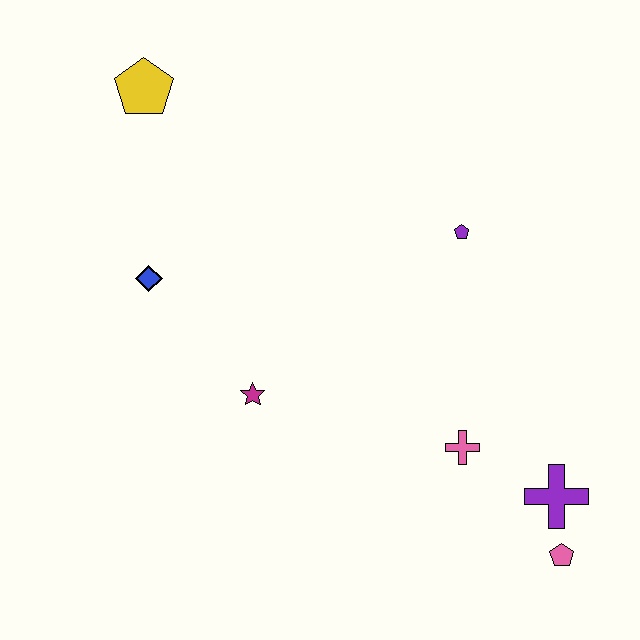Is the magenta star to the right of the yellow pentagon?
Yes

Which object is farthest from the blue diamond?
The pink pentagon is farthest from the blue diamond.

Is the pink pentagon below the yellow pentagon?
Yes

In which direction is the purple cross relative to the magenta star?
The purple cross is to the right of the magenta star.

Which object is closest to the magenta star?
The blue diamond is closest to the magenta star.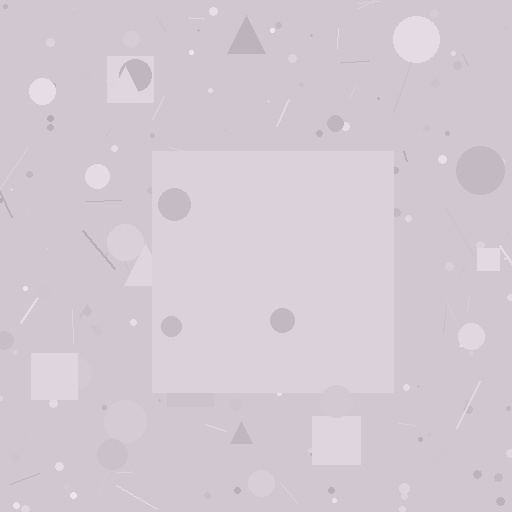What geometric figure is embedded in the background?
A square is embedded in the background.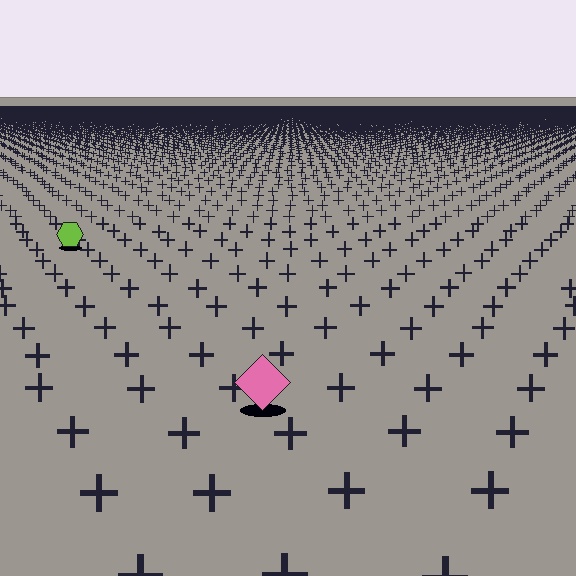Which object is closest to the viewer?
The pink diamond is closest. The texture marks near it are larger and more spread out.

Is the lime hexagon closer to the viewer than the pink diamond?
No. The pink diamond is closer — you can tell from the texture gradient: the ground texture is coarser near it.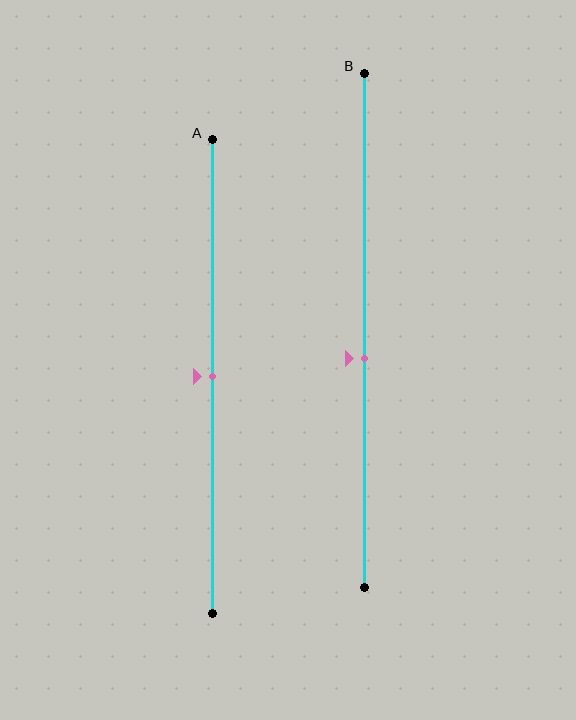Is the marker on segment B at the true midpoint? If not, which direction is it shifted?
No, the marker on segment B is shifted downward by about 5% of the segment length.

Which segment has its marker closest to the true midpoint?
Segment A has its marker closest to the true midpoint.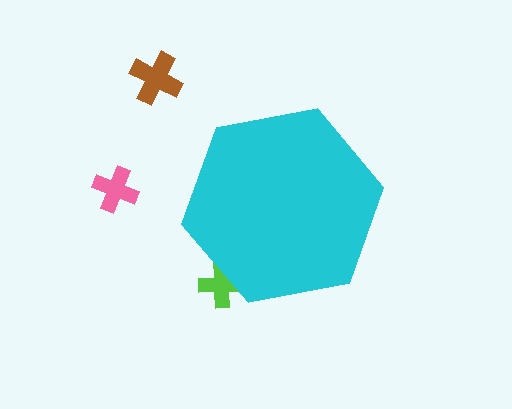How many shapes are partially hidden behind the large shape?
1 shape is partially hidden.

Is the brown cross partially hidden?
No, the brown cross is fully visible.